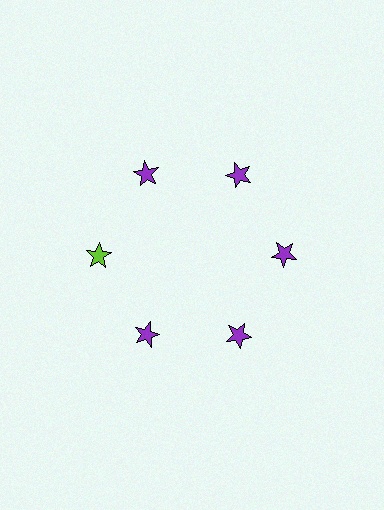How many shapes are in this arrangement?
There are 6 shapes arranged in a ring pattern.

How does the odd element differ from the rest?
It has a different color: lime instead of purple.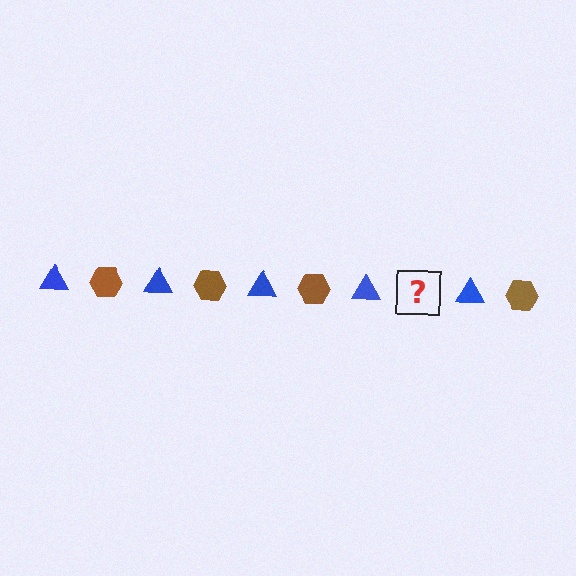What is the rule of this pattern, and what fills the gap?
The rule is that the pattern alternates between blue triangle and brown hexagon. The gap should be filled with a brown hexagon.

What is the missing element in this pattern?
The missing element is a brown hexagon.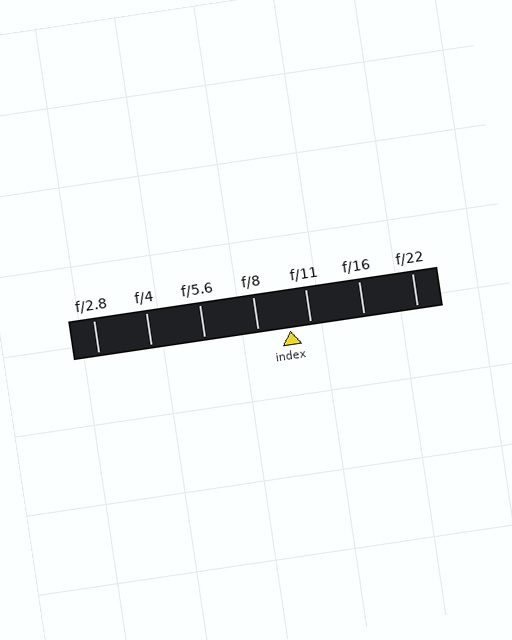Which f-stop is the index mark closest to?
The index mark is closest to f/11.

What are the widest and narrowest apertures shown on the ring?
The widest aperture shown is f/2.8 and the narrowest is f/22.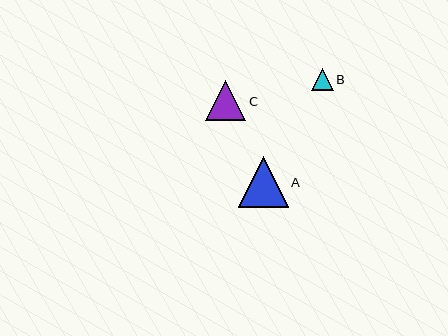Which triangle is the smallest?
Triangle B is the smallest with a size of approximately 22 pixels.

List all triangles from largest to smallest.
From largest to smallest: A, C, B.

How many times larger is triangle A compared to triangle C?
Triangle A is approximately 1.2 times the size of triangle C.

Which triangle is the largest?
Triangle A is the largest with a size of approximately 50 pixels.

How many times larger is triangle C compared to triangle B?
Triangle C is approximately 1.8 times the size of triangle B.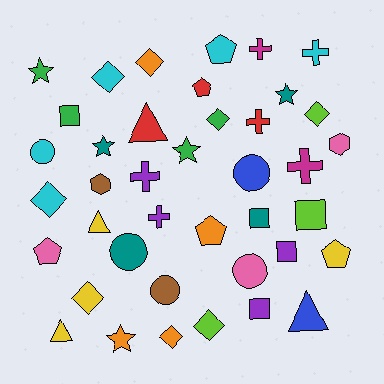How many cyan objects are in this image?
There are 5 cyan objects.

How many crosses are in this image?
There are 6 crosses.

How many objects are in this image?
There are 40 objects.